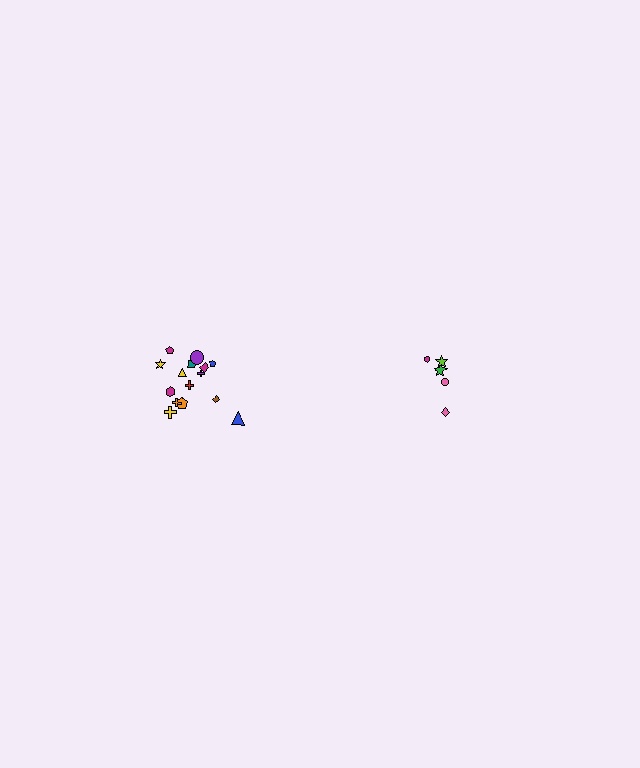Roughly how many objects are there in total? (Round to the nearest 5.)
Roughly 20 objects in total.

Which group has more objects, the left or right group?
The left group.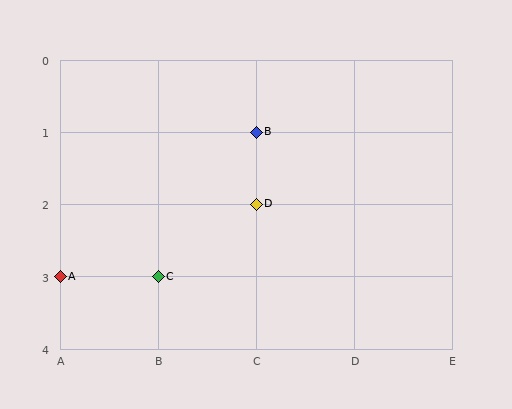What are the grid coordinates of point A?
Point A is at grid coordinates (A, 3).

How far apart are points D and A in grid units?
Points D and A are 2 columns and 1 row apart (about 2.2 grid units diagonally).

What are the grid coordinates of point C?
Point C is at grid coordinates (B, 3).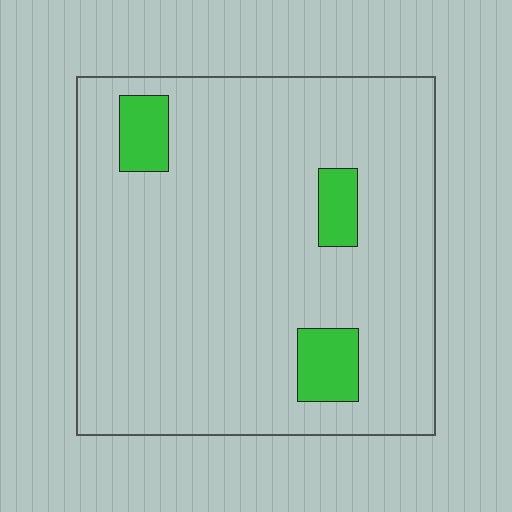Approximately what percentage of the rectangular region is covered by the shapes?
Approximately 10%.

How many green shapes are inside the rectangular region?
3.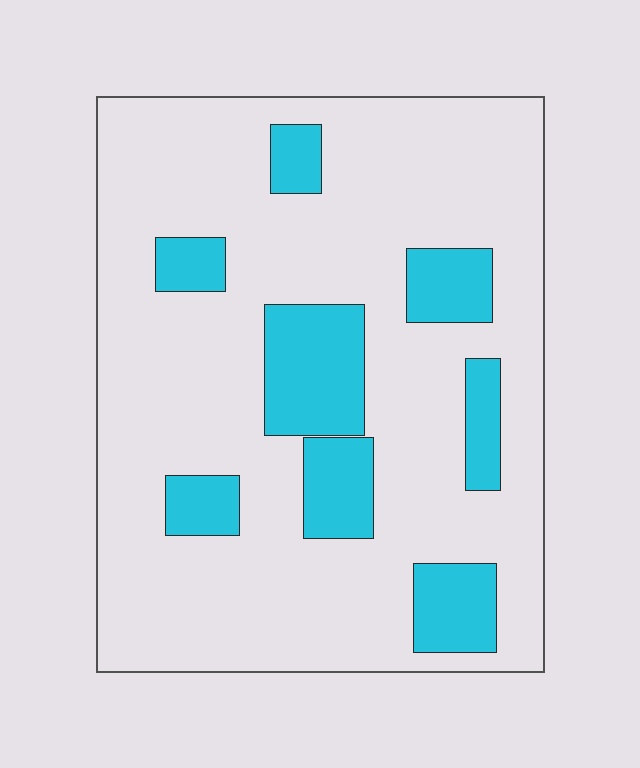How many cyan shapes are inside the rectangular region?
8.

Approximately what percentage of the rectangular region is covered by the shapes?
Approximately 20%.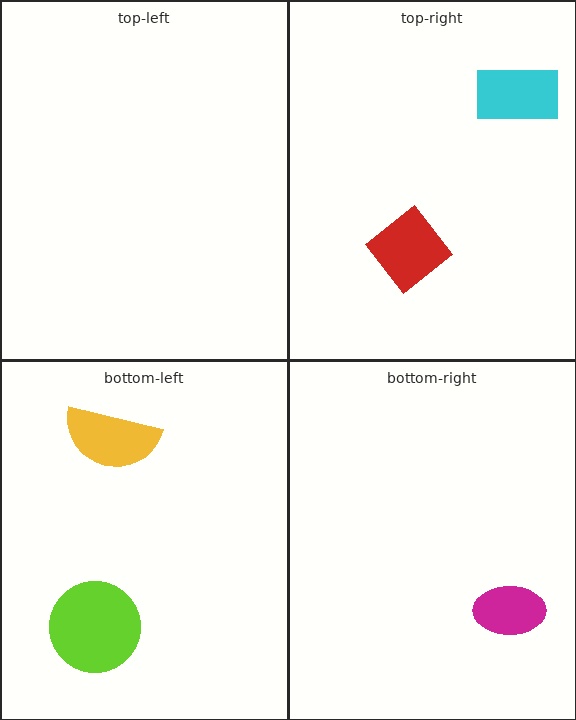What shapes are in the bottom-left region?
The yellow semicircle, the lime circle.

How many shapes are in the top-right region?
2.